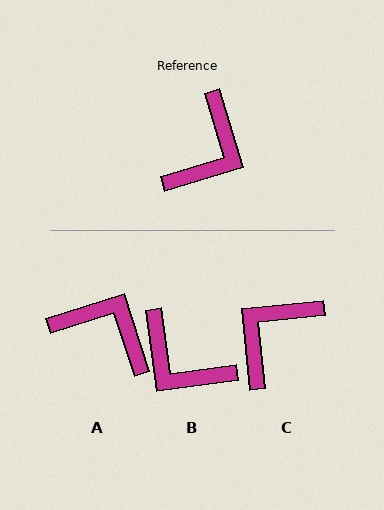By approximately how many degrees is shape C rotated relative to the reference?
Approximately 169 degrees counter-clockwise.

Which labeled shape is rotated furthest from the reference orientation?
C, about 169 degrees away.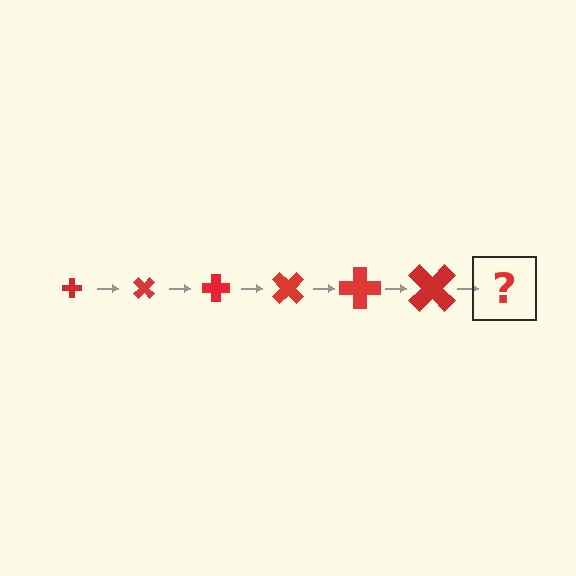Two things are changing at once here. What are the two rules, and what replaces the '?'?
The two rules are that the cross grows larger each step and it rotates 45 degrees each step. The '?' should be a cross, larger than the previous one and rotated 270 degrees from the start.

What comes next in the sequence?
The next element should be a cross, larger than the previous one and rotated 270 degrees from the start.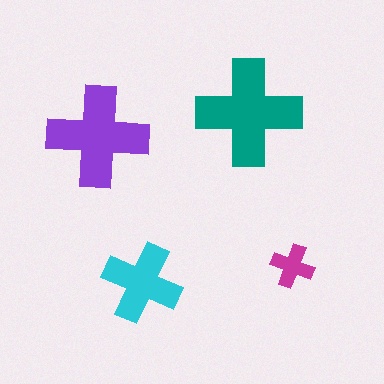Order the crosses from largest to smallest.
the teal one, the purple one, the cyan one, the magenta one.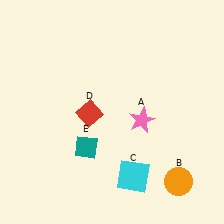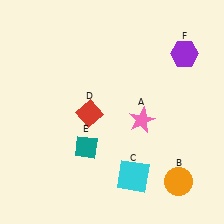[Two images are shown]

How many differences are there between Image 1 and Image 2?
There is 1 difference between the two images.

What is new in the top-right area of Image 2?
A purple hexagon (F) was added in the top-right area of Image 2.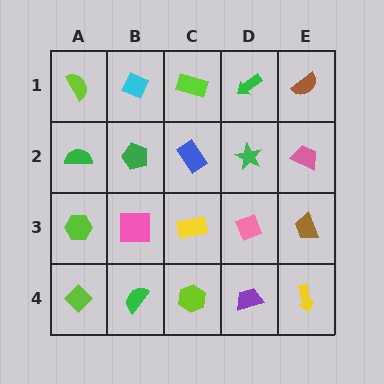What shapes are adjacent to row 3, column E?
A pink trapezoid (row 2, column E), a yellow arrow (row 4, column E), a pink diamond (row 3, column D).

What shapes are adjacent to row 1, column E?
A pink trapezoid (row 2, column E), a green arrow (row 1, column D).